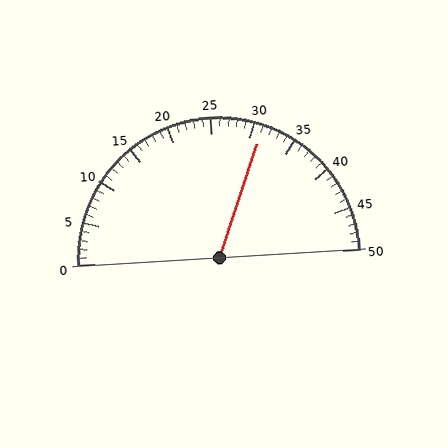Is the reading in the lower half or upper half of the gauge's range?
The reading is in the upper half of the range (0 to 50).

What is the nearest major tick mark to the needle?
The nearest major tick mark is 30.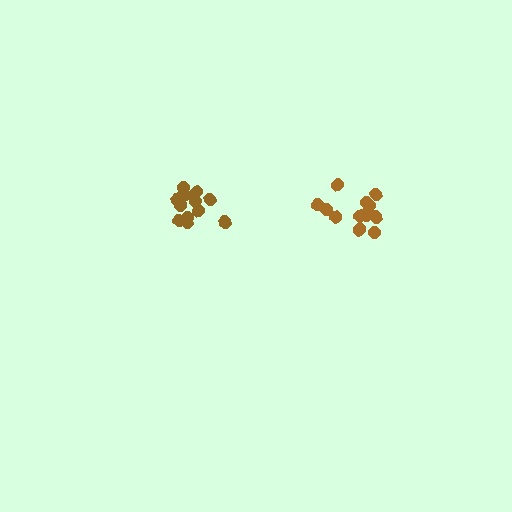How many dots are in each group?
Group 1: 12 dots, Group 2: 12 dots (24 total).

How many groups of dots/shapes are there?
There are 2 groups.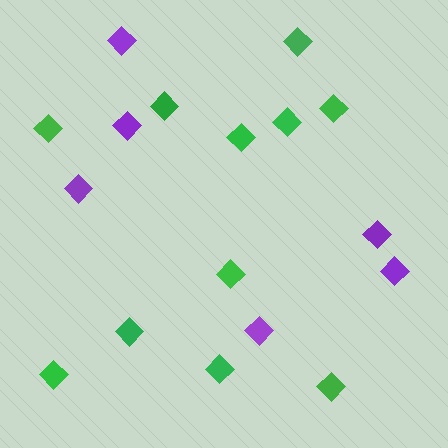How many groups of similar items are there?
There are 2 groups: one group of green diamonds (11) and one group of purple diamonds (6).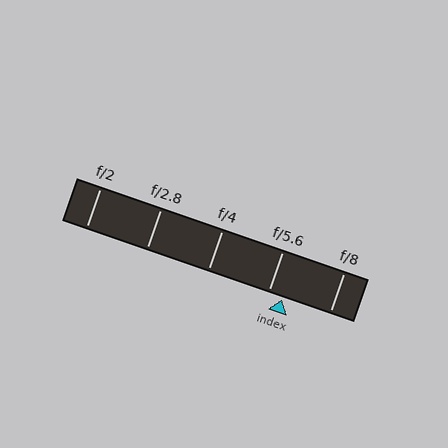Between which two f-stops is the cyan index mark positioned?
The index mark is between f/5.6 and f/8.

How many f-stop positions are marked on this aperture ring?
There are 5 f-stop positions marked.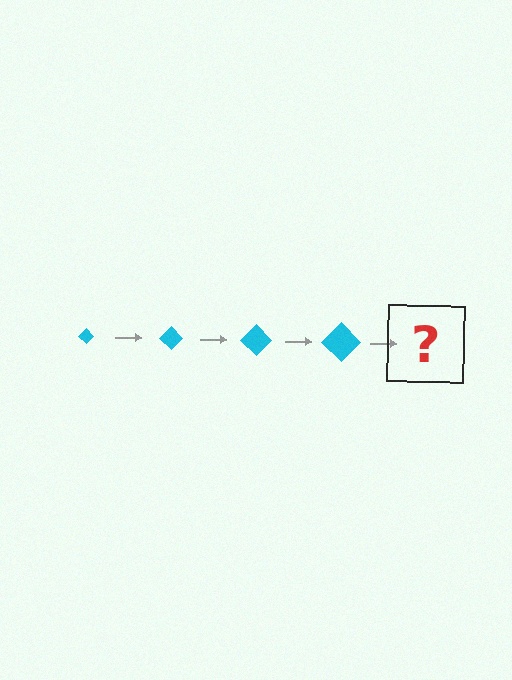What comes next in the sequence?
The next element should be a cyan diamond, larger than the previous one.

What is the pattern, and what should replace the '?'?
The pattern is that the diamond gets progressively larger each step. The '?' should be a cyan diamond, larger than the previous one.